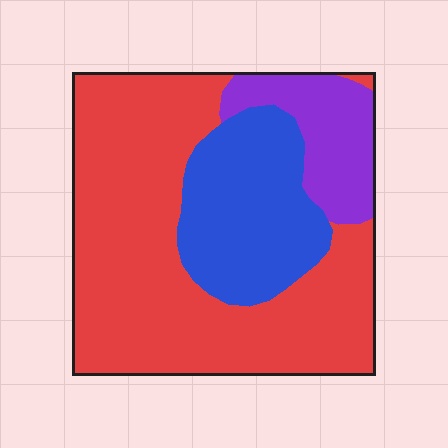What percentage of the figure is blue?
Blue covers around 25% of the figure.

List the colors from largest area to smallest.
From largest to smallest: red, blue, purple.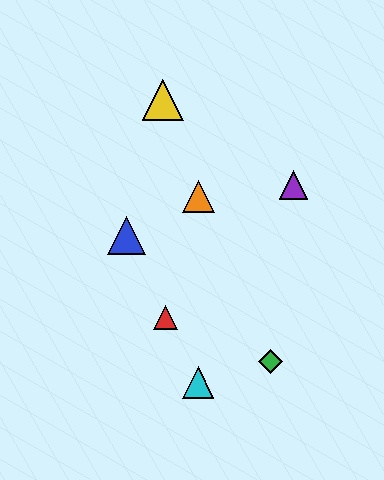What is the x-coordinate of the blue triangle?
The blue triangle is at x≈127.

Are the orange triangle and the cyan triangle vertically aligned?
Yes, both are at x≈198.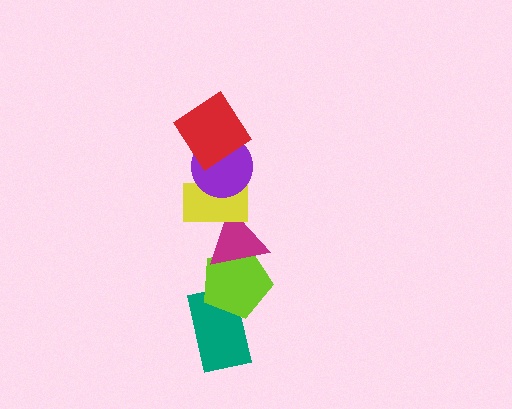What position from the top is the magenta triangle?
The magenta triangle is 4th from the top.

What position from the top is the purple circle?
The purple circle is 2nd from the top.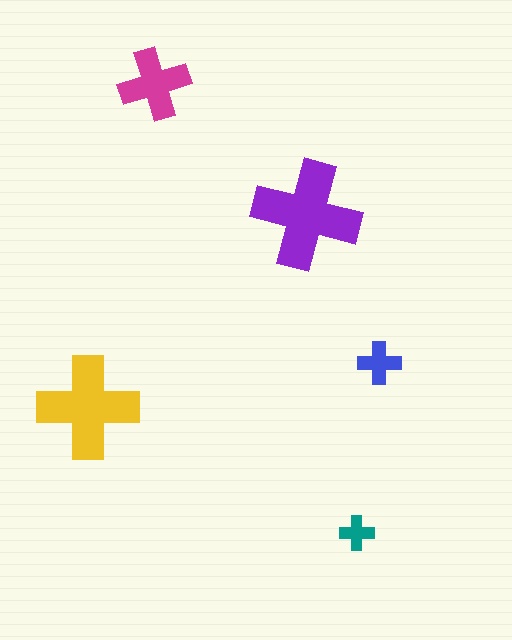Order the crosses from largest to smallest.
the purple one, the yellow one, the magenta one, the blue one, the teal one.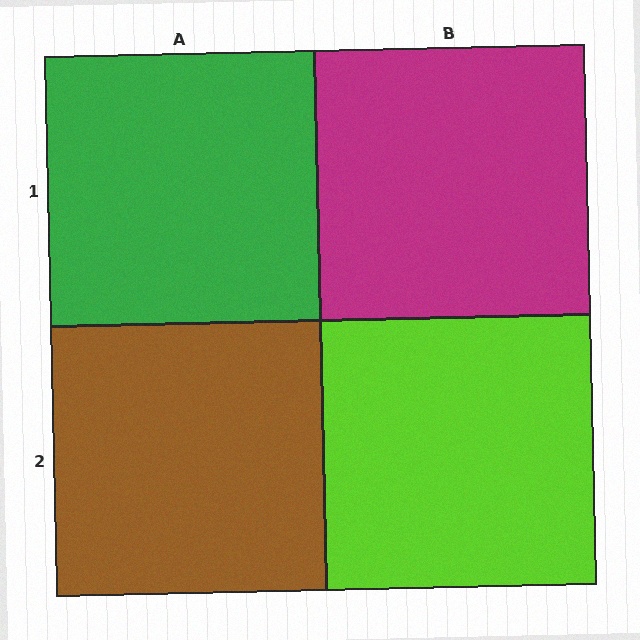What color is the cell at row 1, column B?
Magenta.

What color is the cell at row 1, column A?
Green.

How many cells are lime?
1 cell is lime.